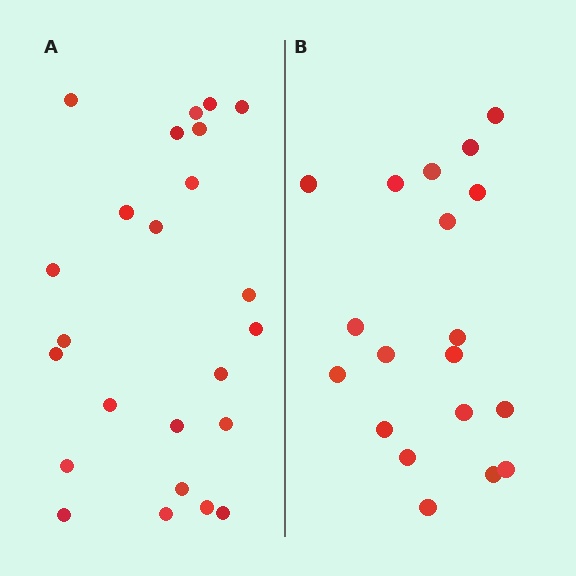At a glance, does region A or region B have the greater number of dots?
Region A (the left region) has more dots.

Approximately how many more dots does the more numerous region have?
Region A has about 5 more dots than region B.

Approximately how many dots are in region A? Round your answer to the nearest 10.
About 20 dots. (The exact count is 24, which rounds to 20.)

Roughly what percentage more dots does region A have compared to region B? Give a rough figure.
About 25% more.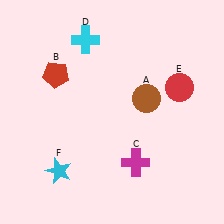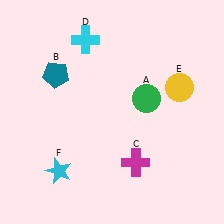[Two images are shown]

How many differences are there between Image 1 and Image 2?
There are 3 differences between the two images.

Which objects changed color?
A changed from brown to green. B changed from red to teal. E changed from red to yellow.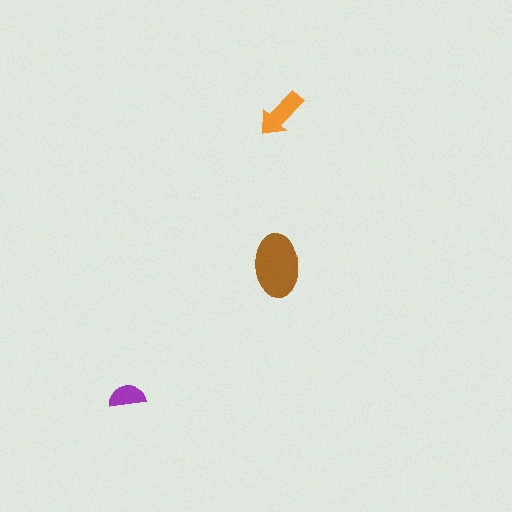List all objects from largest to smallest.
The brown ellipse, the orange arrow, the purple semicircle.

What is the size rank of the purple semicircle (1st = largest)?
3rd.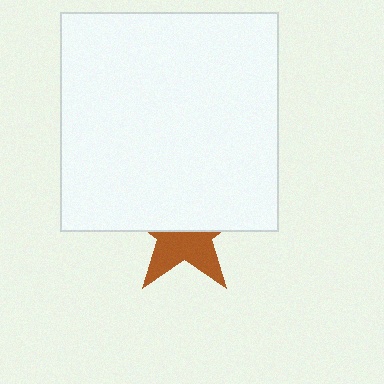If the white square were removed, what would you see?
You would see the complete brown star.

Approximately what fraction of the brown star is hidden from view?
Roughly 55% of the brown star is hidden behind the white square.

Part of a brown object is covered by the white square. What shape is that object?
It is a star.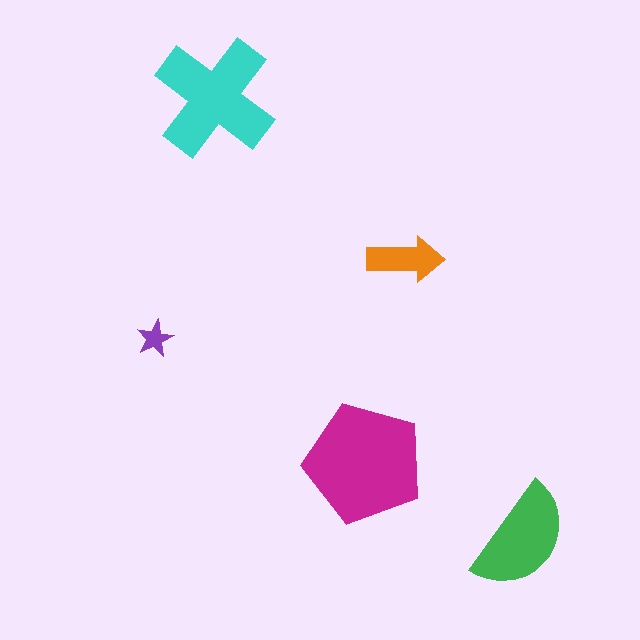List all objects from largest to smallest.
The magenta pentagon, the cyan cross, the green semicircle, the orange arrow, the purple star.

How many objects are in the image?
There are 5 objects in the image.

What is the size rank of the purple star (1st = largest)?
5th.